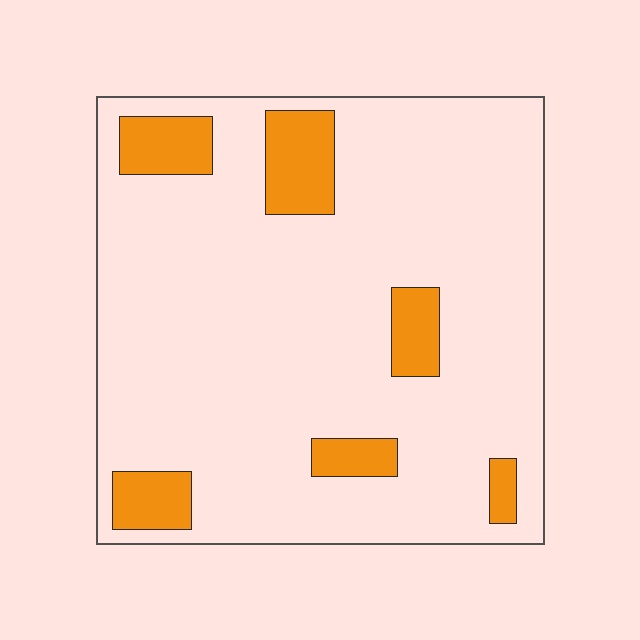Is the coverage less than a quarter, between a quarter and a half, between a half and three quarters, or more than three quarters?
Less than a quarter.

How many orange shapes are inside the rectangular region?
6.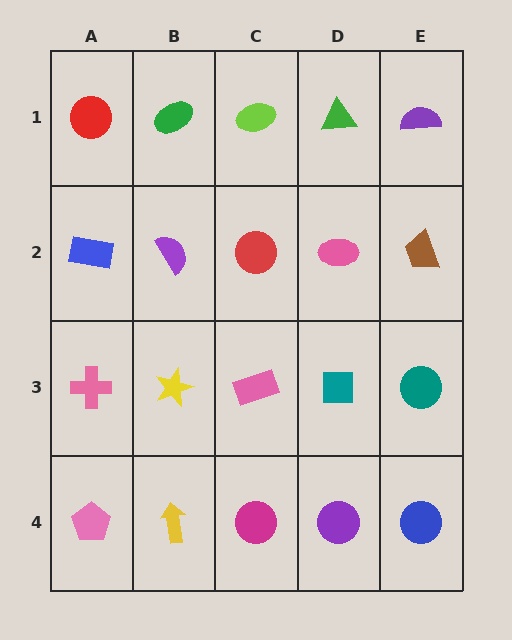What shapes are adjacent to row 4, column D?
A teal square (row 3, column D), a magenta circle (row 4, column C), a blue circle (row 4, column E).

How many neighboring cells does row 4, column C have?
3.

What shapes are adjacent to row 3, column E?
A brown trapezoid (row 2, column E), a blue circle (row 4, column E), a teal square (row 3, column D).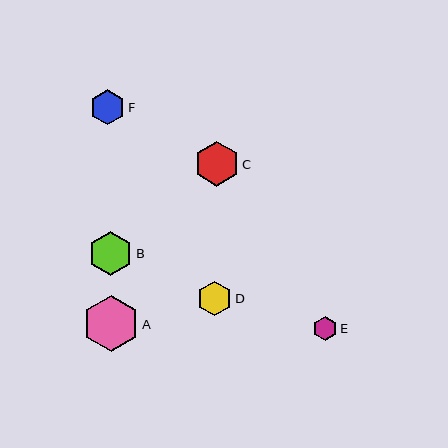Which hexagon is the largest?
Hexagon A is the largest with a size of approximately 57 pixels.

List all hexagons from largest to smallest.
From largest to smallest: A, C, B, F, D, E.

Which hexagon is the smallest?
Hexagon E is the smallest with a size of approximately 24 pixels.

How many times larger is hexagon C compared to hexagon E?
Hexagon C is approximately 1.8 times the size of hexagon E.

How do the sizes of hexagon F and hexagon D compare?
Hexagon F and hexagon D are approximately the same size.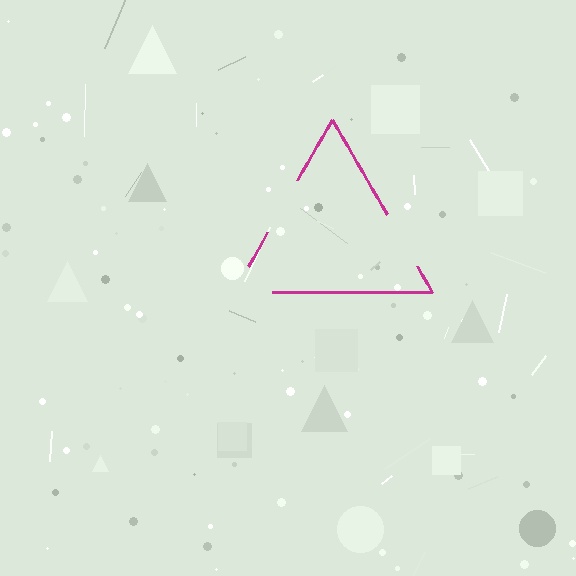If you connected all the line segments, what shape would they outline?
They would outline a triangle.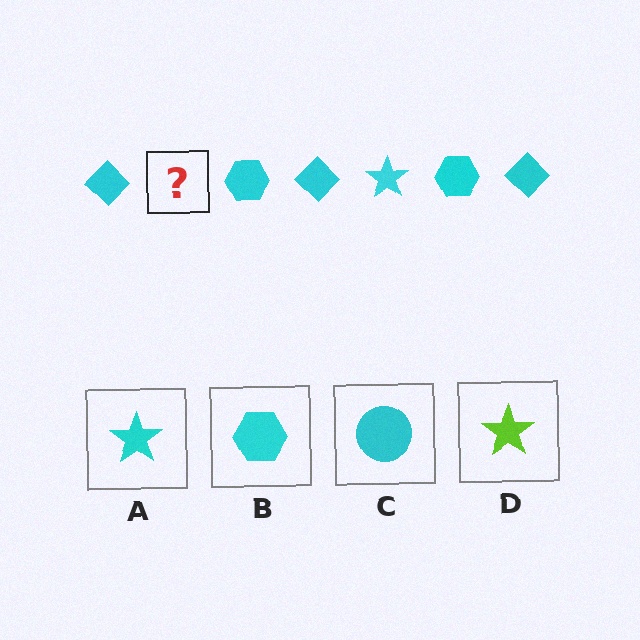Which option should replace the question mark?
Option A.